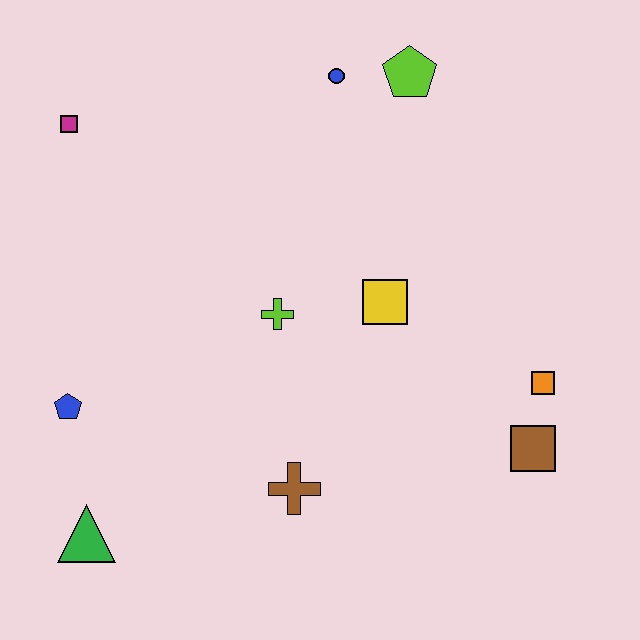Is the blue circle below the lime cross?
No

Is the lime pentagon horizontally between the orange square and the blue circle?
Yes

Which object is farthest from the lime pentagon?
The green triangle is farthest from the lime pentagon.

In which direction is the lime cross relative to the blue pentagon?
The lime cross is to the right of the blue pentagon.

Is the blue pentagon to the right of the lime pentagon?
No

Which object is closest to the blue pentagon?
The green triangle is closest to the blue pentagon.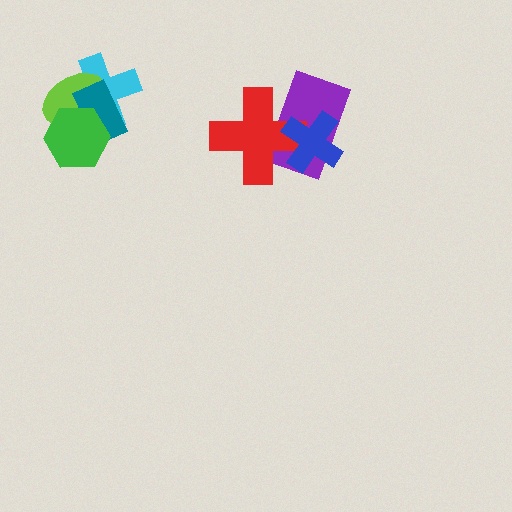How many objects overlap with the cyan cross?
3 objects overlap with the cyan cross.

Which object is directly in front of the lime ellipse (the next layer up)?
The teal rectangle is directly in front of the lime ellipse.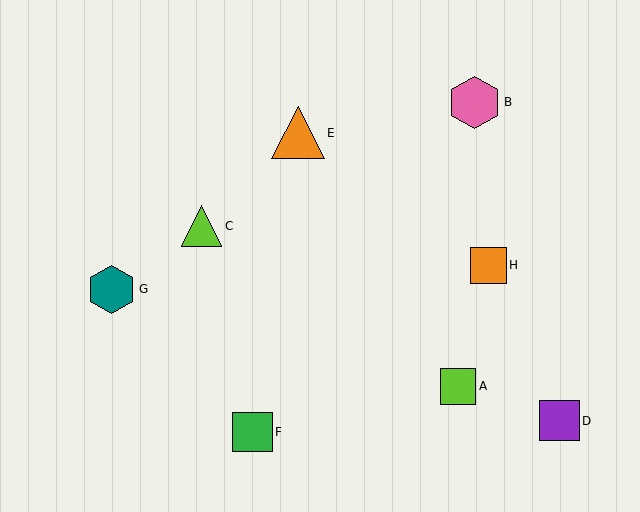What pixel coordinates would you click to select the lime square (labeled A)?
Click at (458, 386) to select the lime square A.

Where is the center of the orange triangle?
The center of the orange triangle is at (298, 133).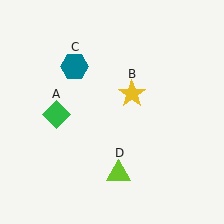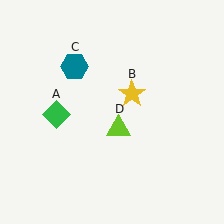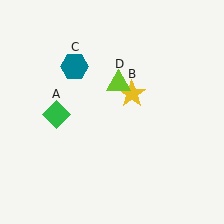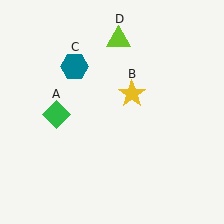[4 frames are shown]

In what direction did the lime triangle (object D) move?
The lime triangle (object D) moved up.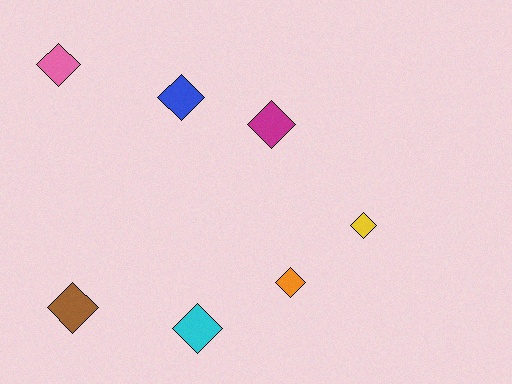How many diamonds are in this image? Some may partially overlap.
There are 7 diamonds.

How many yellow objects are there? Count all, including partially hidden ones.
There is 1 yellow object.